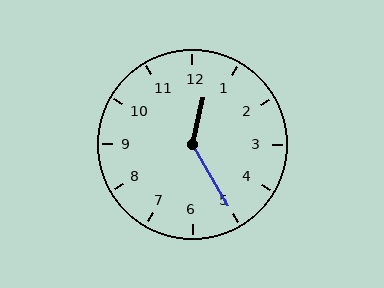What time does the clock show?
12:25.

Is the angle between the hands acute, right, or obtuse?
It is obtuse.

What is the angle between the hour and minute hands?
Approximately 138 degrees.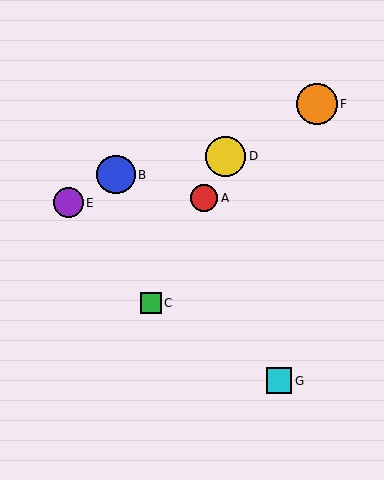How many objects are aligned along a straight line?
3 objects (A, C, D) are aligned along a straight line.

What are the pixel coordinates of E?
Object E is at (68, 203).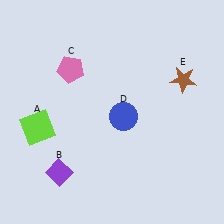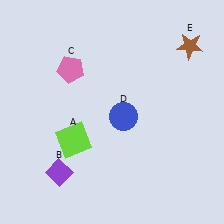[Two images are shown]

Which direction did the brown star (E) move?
The brown star (E) moved up.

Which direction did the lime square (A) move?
The lime square (A) moved right.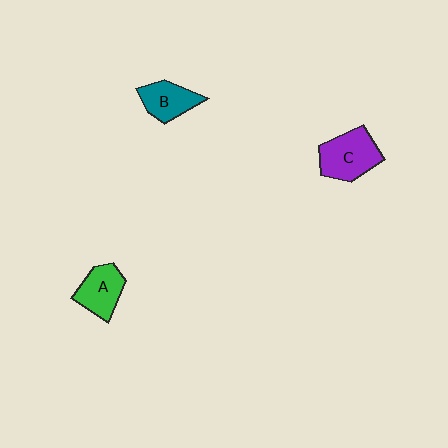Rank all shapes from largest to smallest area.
From largest to smallest: C (purple), A (green), B (teal).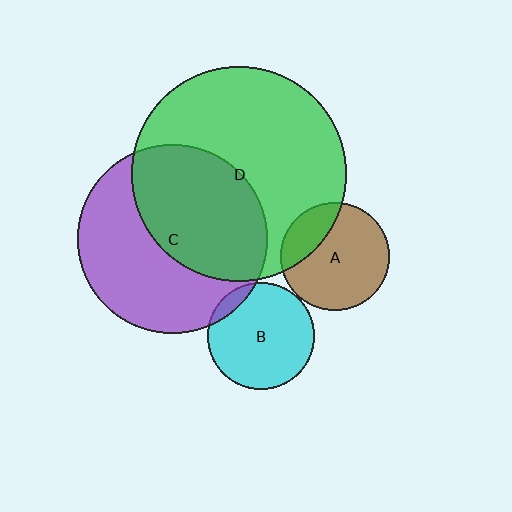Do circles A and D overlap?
Yes.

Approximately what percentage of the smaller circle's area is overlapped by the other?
Approximately 25%.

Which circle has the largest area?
Circle D (green).